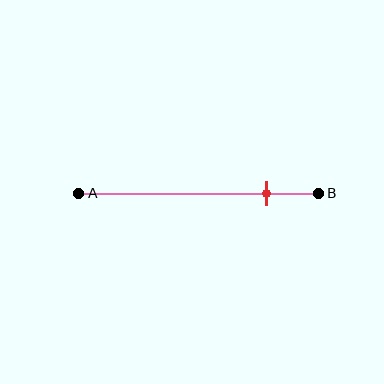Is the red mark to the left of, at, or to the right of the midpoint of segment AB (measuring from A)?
The red mark is to the right of the midpoint of segment AB.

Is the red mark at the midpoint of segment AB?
No, the mark is at about 80% from A, not at the 50% midpoint.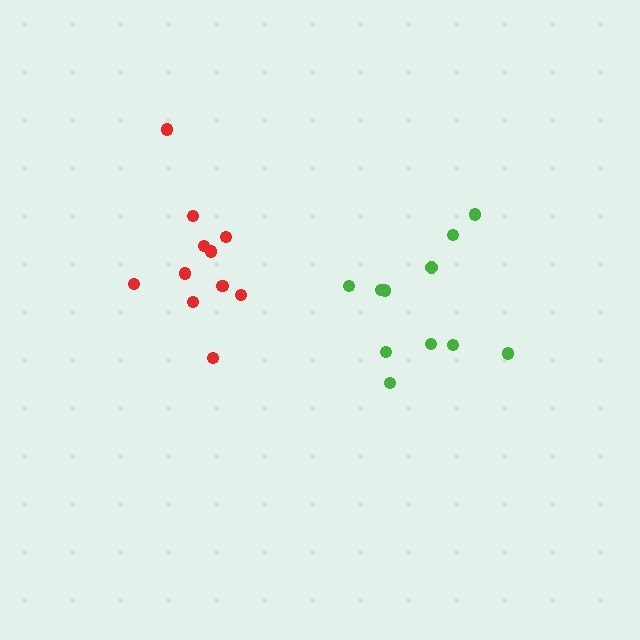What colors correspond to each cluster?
The clusters are colored: green, red.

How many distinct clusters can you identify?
There are 2 distinct clusters.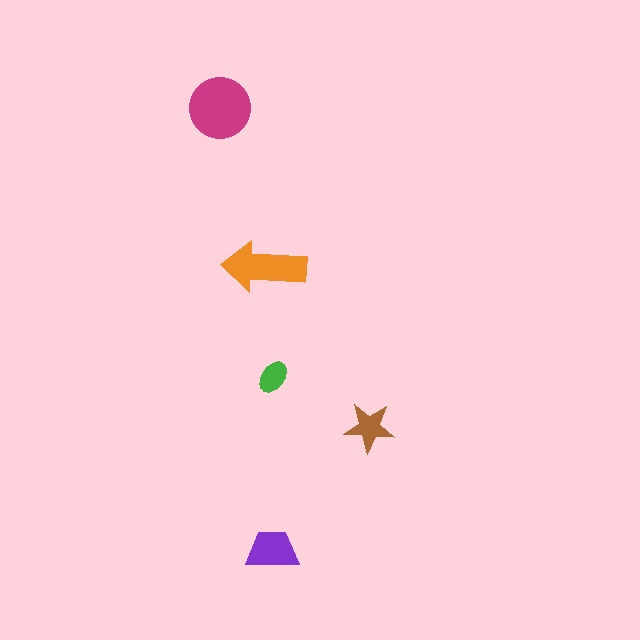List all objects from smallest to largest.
The green ellipse, the brown star, the purple trapezoid, the orange arrow, the magenta circle.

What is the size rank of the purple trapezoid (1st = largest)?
3rd.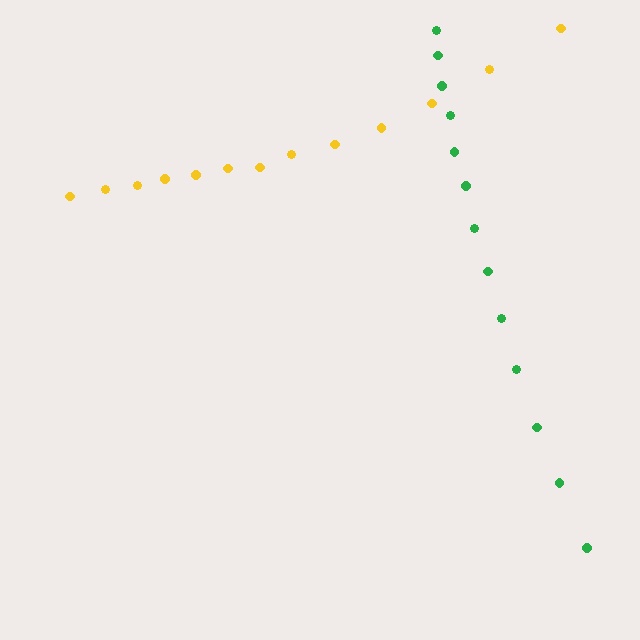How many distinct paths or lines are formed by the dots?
There are 2 distinct paths.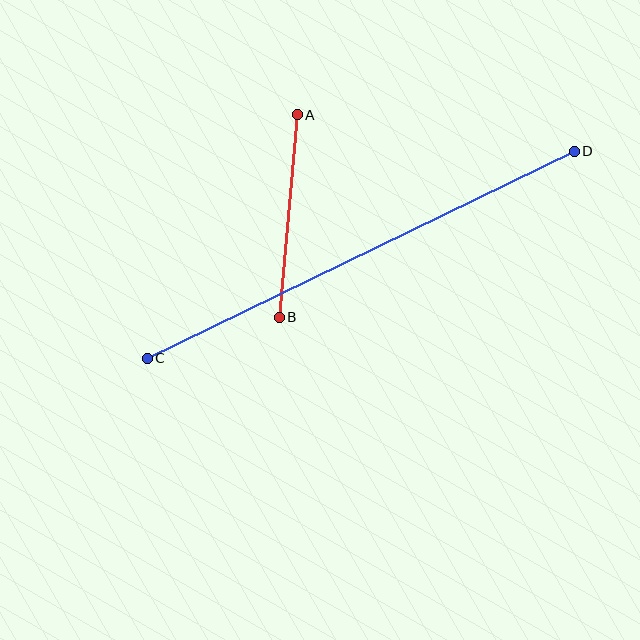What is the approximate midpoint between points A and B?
The midpoint is at approximately (288, 216) pixels.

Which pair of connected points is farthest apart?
Points C and D are farthest apart.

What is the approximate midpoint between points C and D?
The midpoint is at approximately (361, 255) pixels.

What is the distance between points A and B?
The distance is approximately 203 pixels.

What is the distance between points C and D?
The distance is approximately 474 pixels.